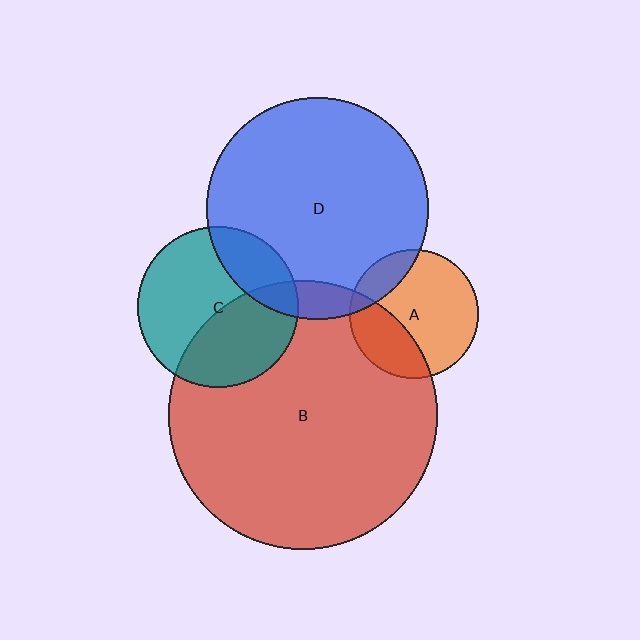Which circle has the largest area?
Circle B (red).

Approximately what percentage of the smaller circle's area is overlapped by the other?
Approximately 30%.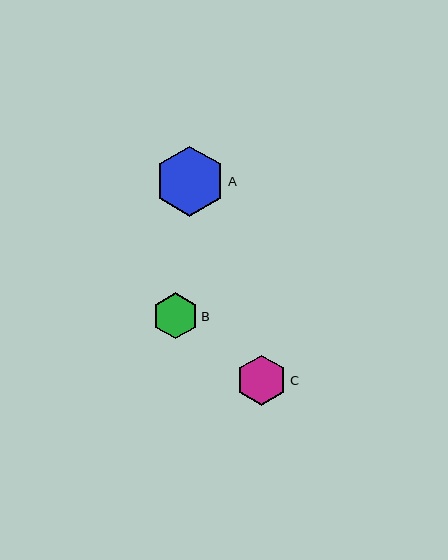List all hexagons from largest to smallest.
From largest to smallest: A, C, B.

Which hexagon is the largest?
Hexagon A is the largest with a size of approximately 70 pixels.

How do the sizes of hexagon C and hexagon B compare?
Hexagon C and hexagon B are approximately the same size.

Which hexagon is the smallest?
Hexagon B is the smallest with a size of approximately 46 pixels.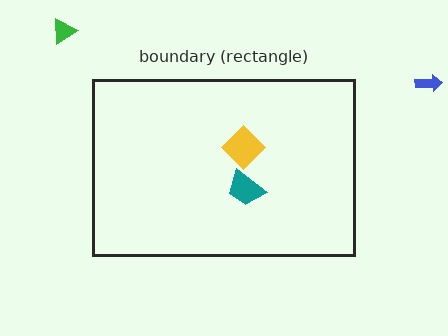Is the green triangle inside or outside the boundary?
Outside.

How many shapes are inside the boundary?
2 inside, 2 outside.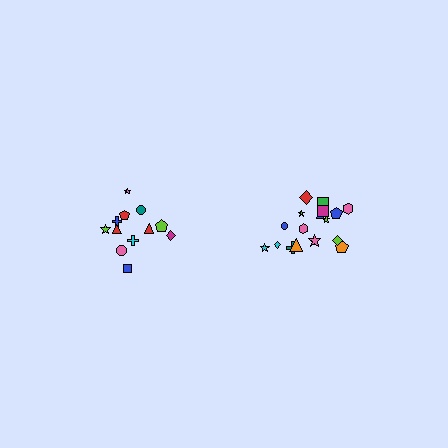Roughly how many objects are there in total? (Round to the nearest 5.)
Roughly 30 objects in total.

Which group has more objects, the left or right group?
The right group.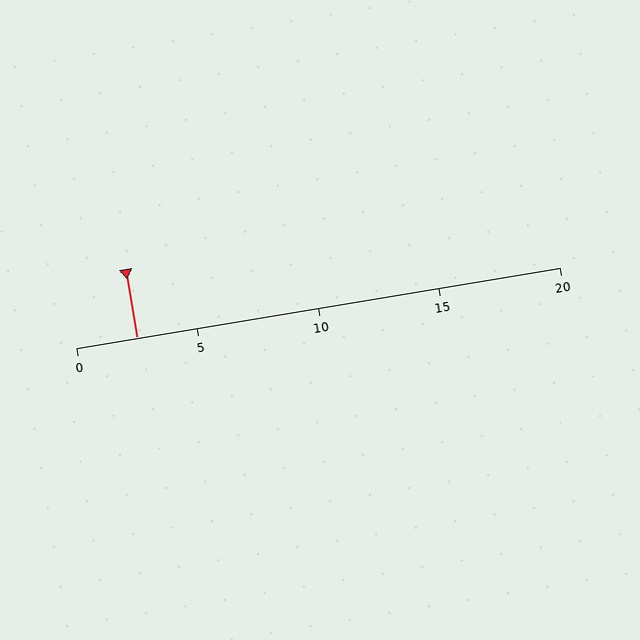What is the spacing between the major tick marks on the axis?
The major ticks are spaced 5 apart.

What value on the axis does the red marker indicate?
The marker indicates approximately 2.5.